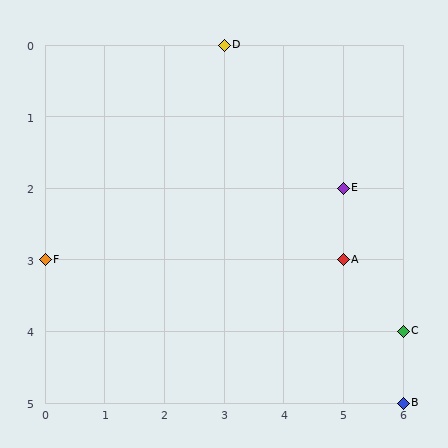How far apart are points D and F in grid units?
Points D and F are 3 columns and 3 rows apart (about 4.2 grid units diagonally).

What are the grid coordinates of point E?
Point E is at grid coordinates (5, 2).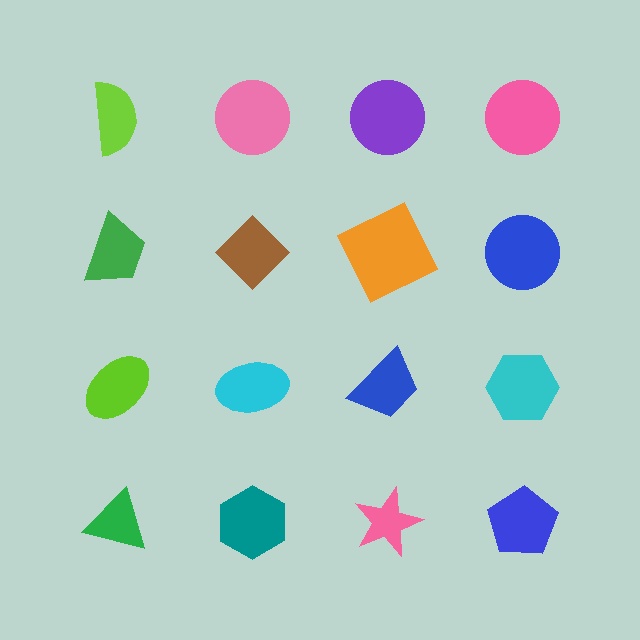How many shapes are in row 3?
4 shapes.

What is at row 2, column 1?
A green trapezoid.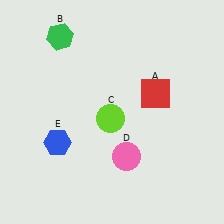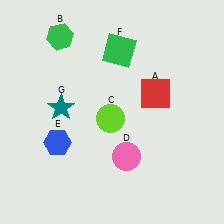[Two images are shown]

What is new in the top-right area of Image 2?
A green square (F) was added in the top-right area of Image 2.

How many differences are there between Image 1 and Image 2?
There are 2 differences between the two images.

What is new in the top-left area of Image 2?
A teal star (G) was added in the top-left area of Image 2.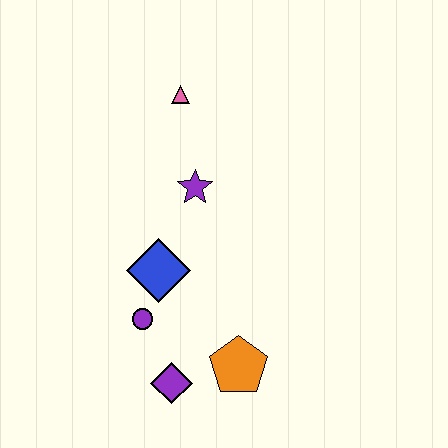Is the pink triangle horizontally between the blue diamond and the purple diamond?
No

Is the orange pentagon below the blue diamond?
Yes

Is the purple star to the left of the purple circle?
No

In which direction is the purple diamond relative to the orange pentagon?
The purple diamond is to the left of the orange pentagon.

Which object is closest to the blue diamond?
The purple circle is closest to the blue diamond.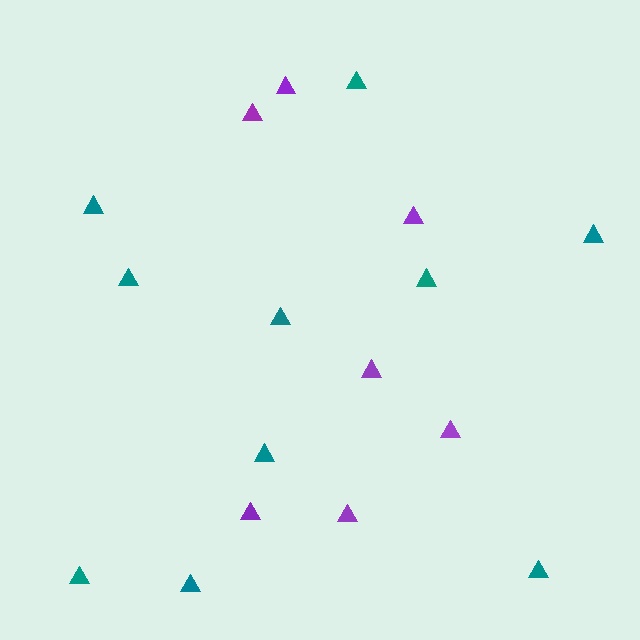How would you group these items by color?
There are 2 groups: one group of purple triangles (7) and one group of teal triangles (10).